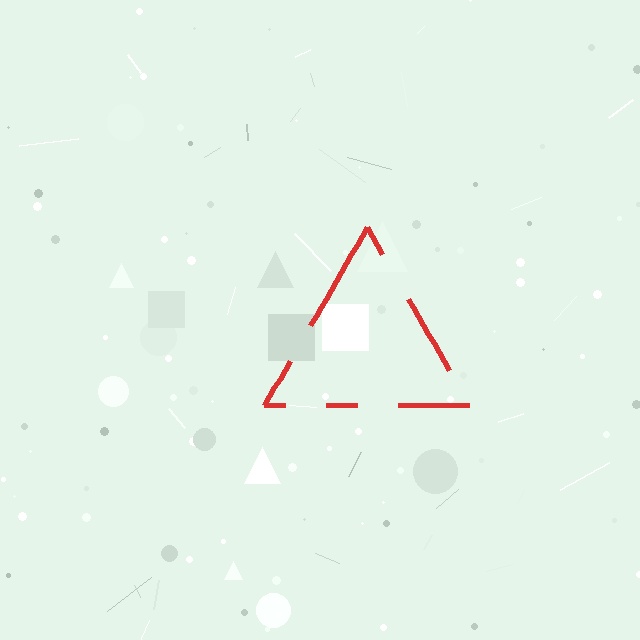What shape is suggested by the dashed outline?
The dashed outline suggests a triangle.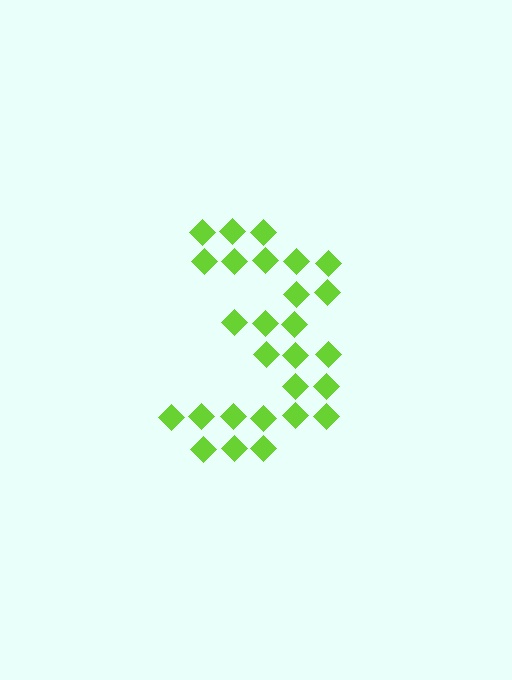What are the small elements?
The small elements are diamonds.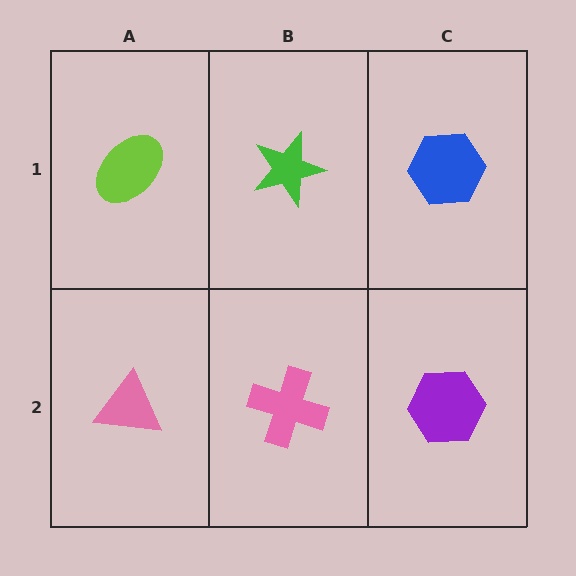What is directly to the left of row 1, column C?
A green star.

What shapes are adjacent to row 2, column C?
A blue hexagon (row 1, column C), a pink cross (row 2, column B).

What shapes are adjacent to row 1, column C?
A purple hexagon (row 2, column C), a green star (row 1, column B).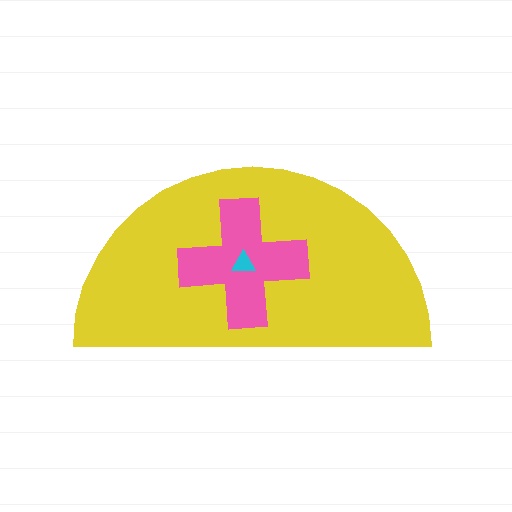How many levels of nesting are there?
3.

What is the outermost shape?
The yellow semicircle.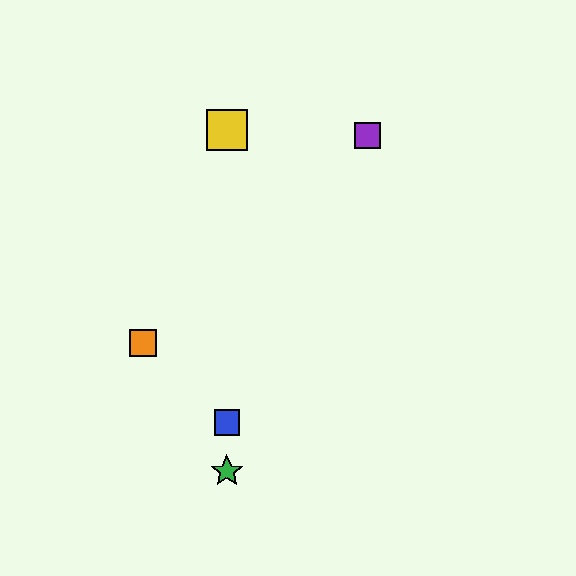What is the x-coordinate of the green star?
The green star is at x≈227.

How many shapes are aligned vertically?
4 shapes (the red star, the blue square, the green star, the yellow square) are aligned vertically.